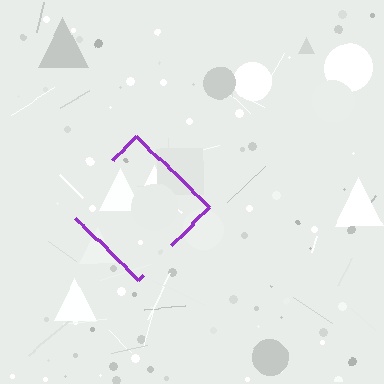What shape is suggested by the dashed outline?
The dashed outline suggests a diamond.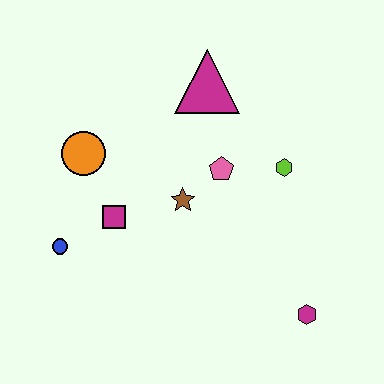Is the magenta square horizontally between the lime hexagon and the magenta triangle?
No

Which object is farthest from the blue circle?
The magenta hexagon is farthest from the blue circle.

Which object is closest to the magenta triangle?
The pink pentagon is closest to the magenta triangle.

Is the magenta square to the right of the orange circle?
Yes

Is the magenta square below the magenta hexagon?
No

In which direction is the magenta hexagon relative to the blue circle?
The magenta hexagon is to the right of the blue circle.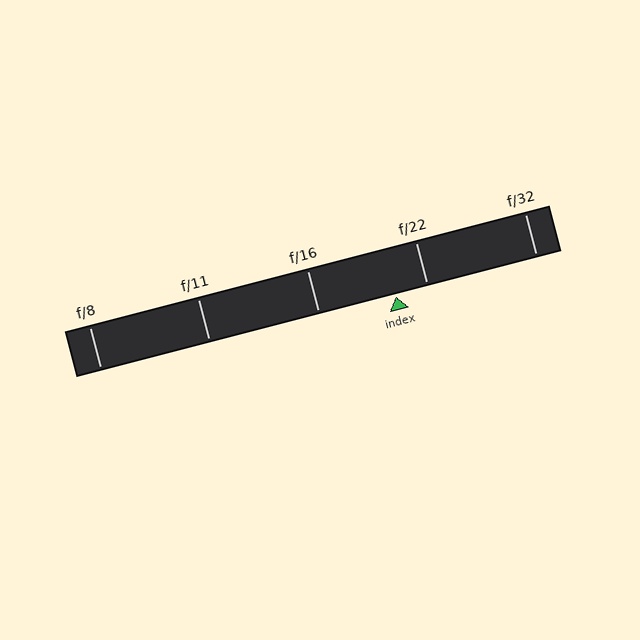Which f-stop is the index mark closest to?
The index mark is closest to f/22.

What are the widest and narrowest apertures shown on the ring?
The widest aperture shown is f/8 and the narrowest is f/32.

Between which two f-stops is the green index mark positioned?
The index mark is between f/16 and f/22.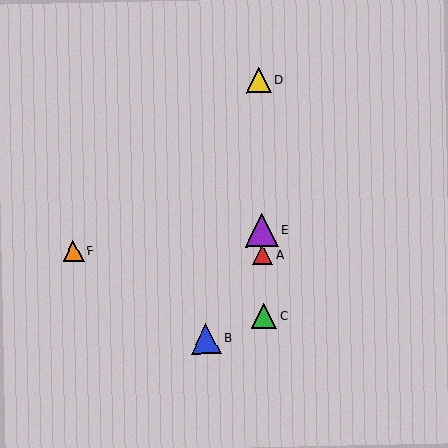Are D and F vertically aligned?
No, D is at x≈259 and F is at x≈73.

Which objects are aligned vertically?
Objects A, C, D, E are aligned vertically.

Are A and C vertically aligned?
Yes, both are at x≈263.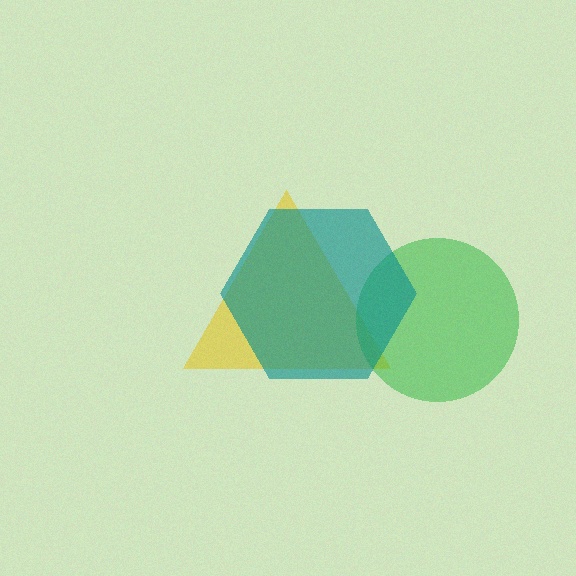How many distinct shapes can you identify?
There are 3 distinct shapes: a yellow triangle, a green circle, a teal hexagon.